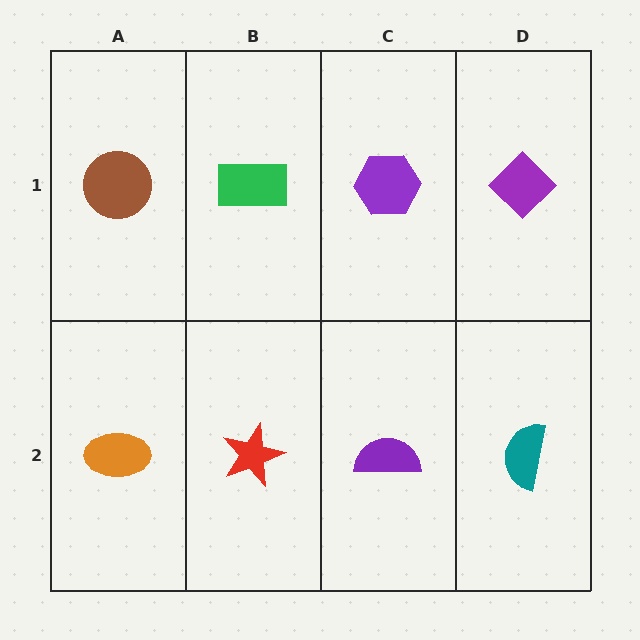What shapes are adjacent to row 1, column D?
A teal semicircle (row 2, column D), a purple hexagon (row 1, column C).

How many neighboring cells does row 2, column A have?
2.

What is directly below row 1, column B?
A red star.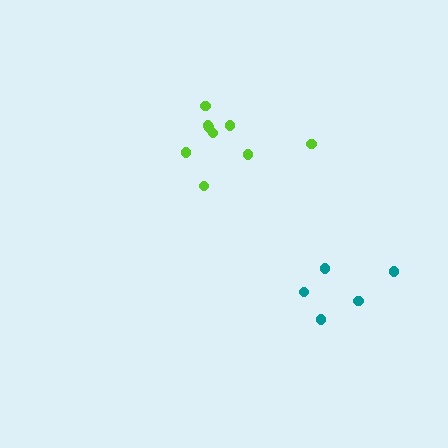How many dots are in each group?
Group 1: 5 dots, Group 2: 9 dots (14 total).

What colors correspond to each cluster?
The clusters are colored: teal, lime.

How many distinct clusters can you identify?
There are 2 distinct clusters.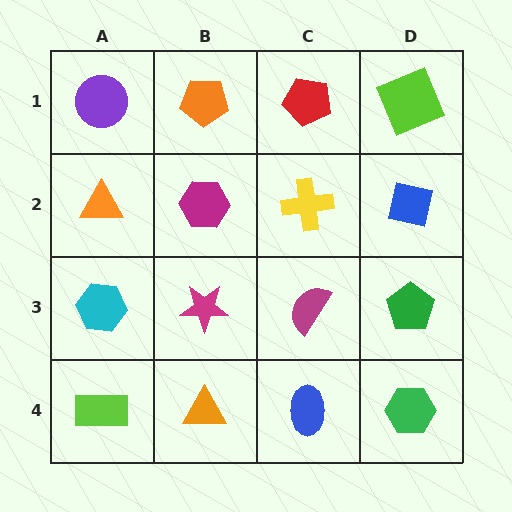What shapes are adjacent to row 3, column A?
An orange triangle (row 2, column A), a lime rectangle (row 4, column A), a magenta star (row 3, column B).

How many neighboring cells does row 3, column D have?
3.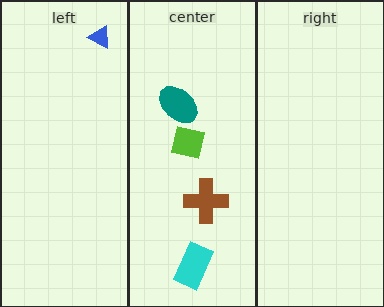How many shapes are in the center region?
4.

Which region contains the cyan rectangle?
The center region.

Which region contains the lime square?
The center region.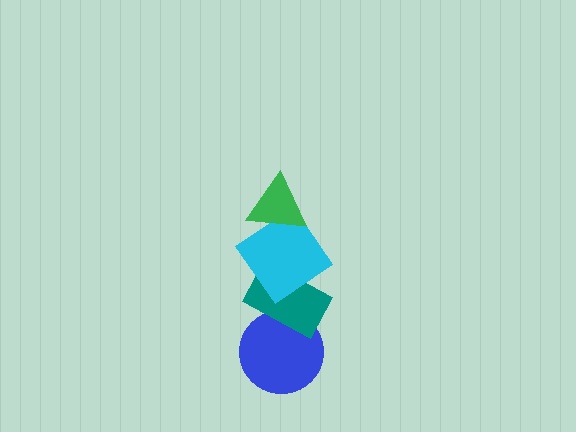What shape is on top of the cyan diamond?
The green triangle is on top of the cyan diamond.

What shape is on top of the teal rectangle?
The cyan diamond is on top of the teal rectangle.